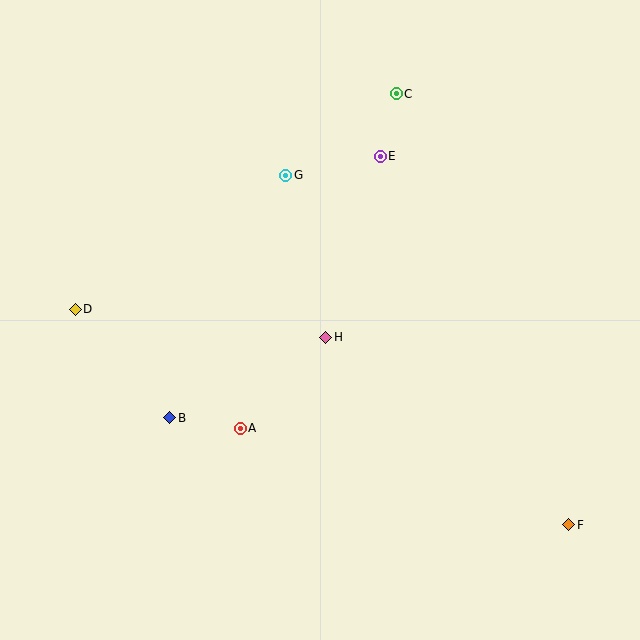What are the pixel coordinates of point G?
Point G is at (286, 175).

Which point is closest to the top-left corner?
Point D is closest to the top-left corner.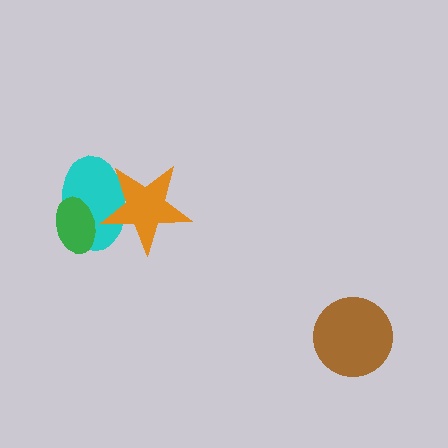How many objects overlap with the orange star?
1 object overlaps with the orange star.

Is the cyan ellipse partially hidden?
Yes, it is partially covered by another shape.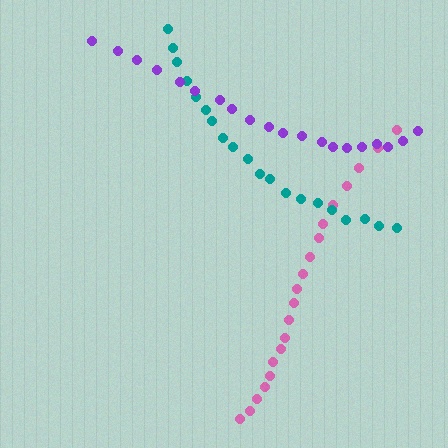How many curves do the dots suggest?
There are 3 distinct paths.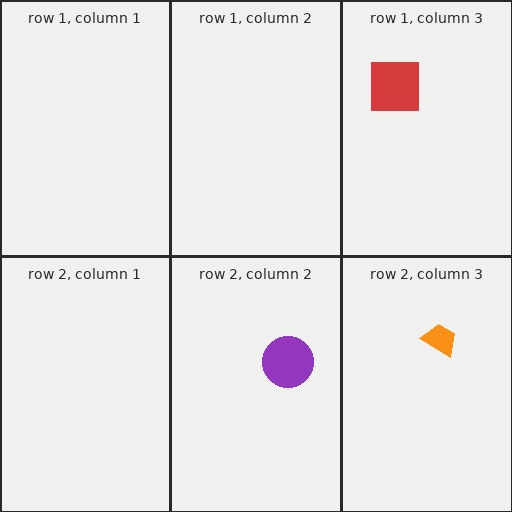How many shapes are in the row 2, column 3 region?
1.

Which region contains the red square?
The row 1, column 3 region.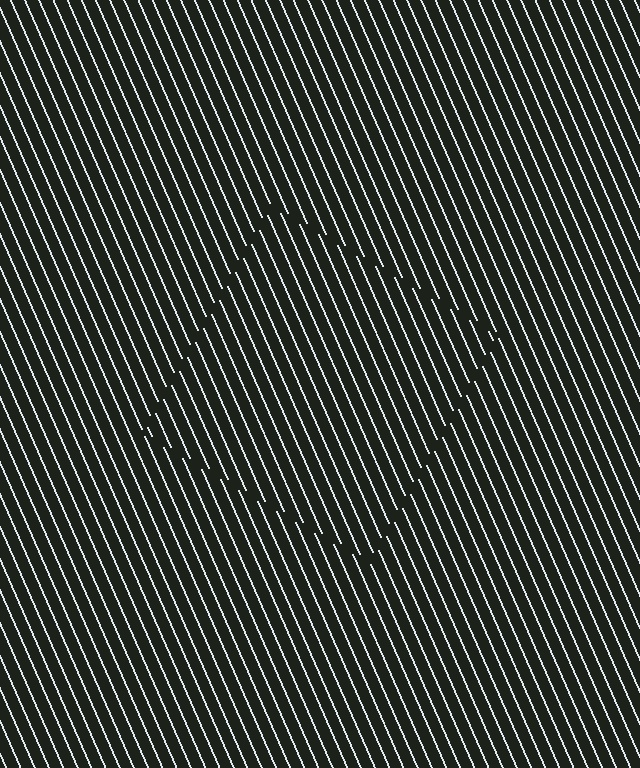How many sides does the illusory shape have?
4 sides — the line-ends trace a square.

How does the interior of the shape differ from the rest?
The interior of the shape contains the same grating, shifted by half a period — the contour is defined by the phase discontinuity where line-ends from the inner and outer gratings abut.